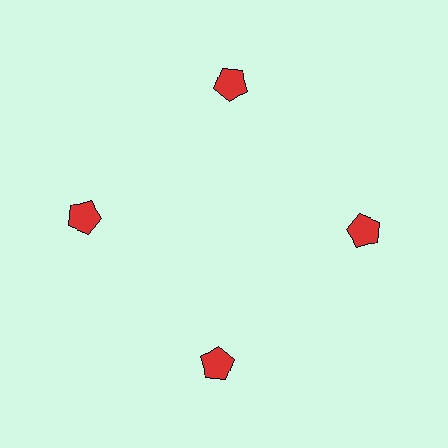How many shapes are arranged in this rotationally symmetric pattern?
There are 4 shapes, arranged in 4 groups of 1.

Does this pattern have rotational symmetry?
Yes, this pattern has 4-fold rotational symmetry. It looks the same after rotating 90 degrees around the center.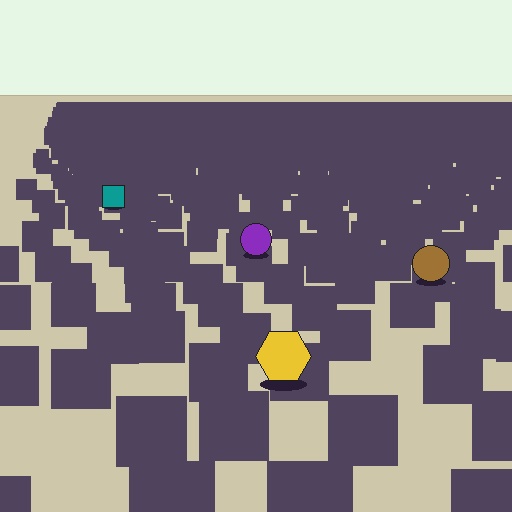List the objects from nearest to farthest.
From nearest to farthest: the yellow hexagon, the brown circle, the purple circle, the teal square.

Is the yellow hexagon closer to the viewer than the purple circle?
Yes. The yellow hexagon is closer — you can tell from the texture gradient: the ground texture is coarser near it.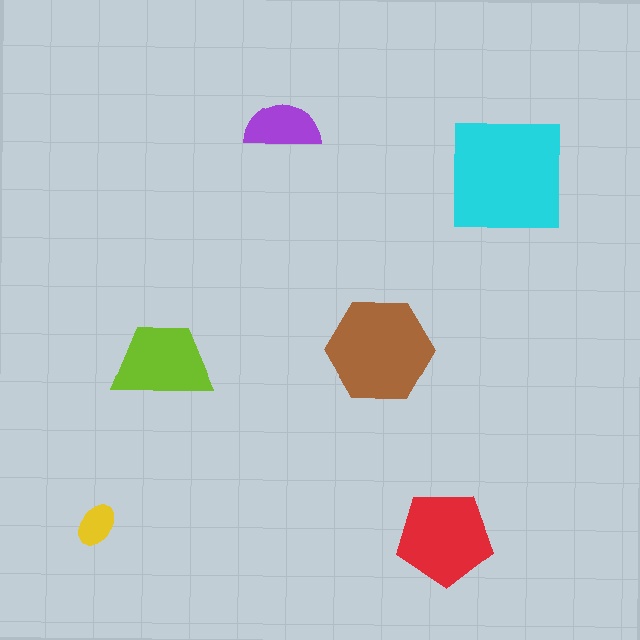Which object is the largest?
The cyan square.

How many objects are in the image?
There are 6 objects in the image.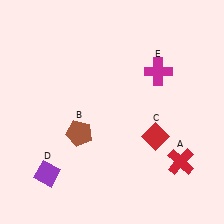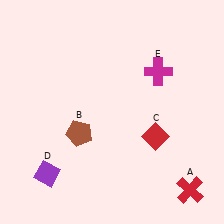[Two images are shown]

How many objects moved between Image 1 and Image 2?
1 object moved between the two images.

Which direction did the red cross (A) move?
The red cross (A) moved down.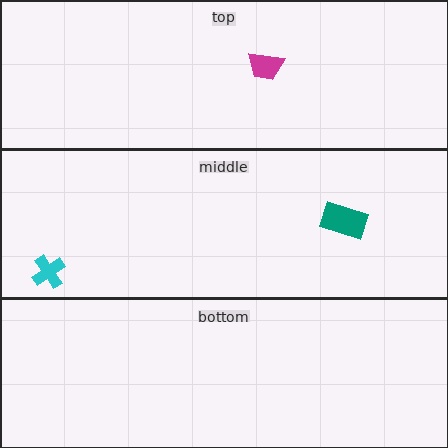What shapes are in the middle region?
The cyan cross, the teal rectangle.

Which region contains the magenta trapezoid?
The top region.